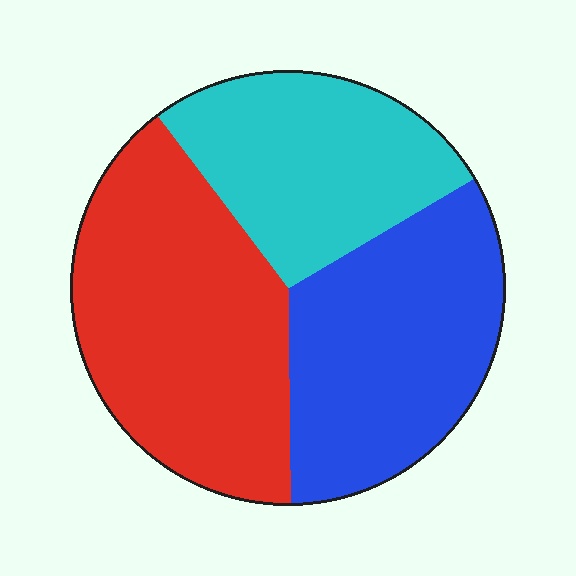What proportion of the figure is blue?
Blue covers about 35% of the figure.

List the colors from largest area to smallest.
From largest to smallest: red, blue, cyan.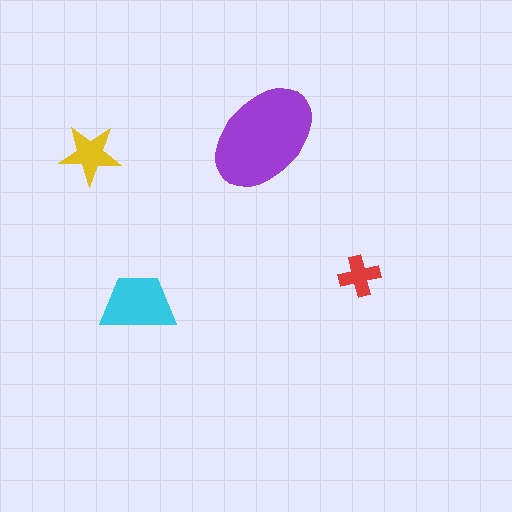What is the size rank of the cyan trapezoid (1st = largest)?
2nd.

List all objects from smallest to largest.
The red cross, the yellow star, the cyan trapezoid, the purple ellipse.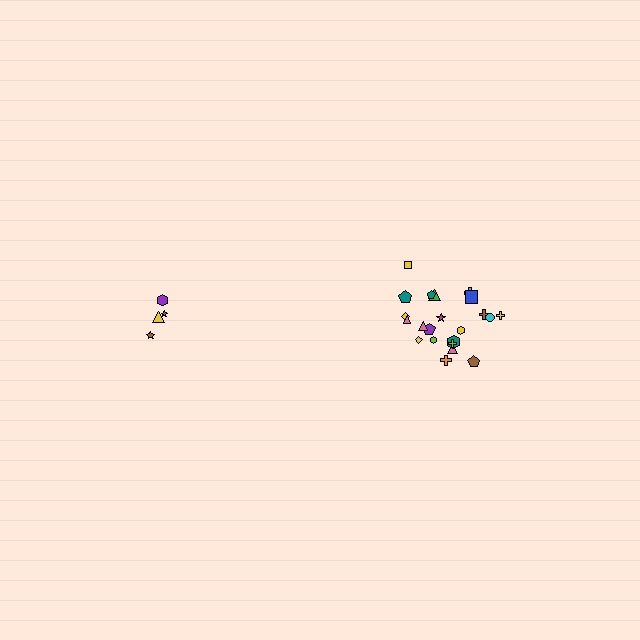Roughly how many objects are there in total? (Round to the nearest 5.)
Roughly 25 objects in total.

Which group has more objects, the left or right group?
The right group.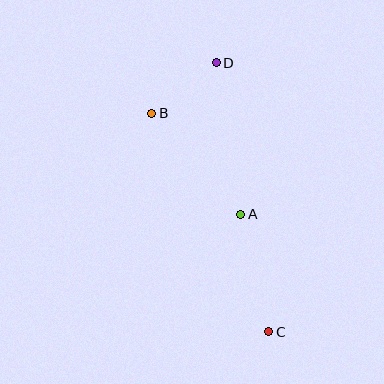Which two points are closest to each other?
Points B and D are closest to each other.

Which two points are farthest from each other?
Points C and D are farthest from each other.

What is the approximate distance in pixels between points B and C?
The distance between B and C is approximately 248 pixels.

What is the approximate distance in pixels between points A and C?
The distance between A and C is approximately 121 pixels.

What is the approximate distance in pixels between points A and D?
The distance between A and D is approximately 154 pixels.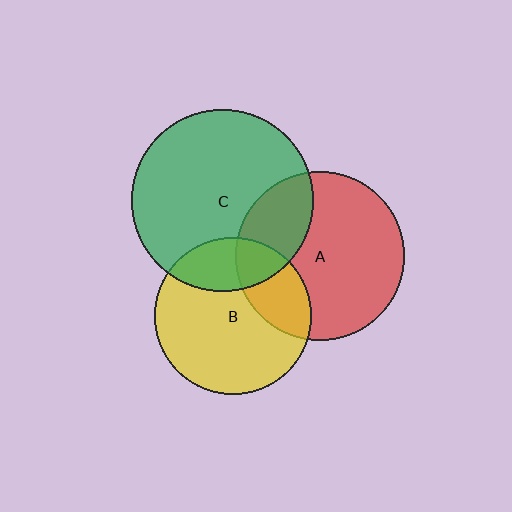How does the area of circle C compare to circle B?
Approximately 1.3 times.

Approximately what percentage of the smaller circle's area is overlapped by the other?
Approximately 25%.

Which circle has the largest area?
Circle C (green).